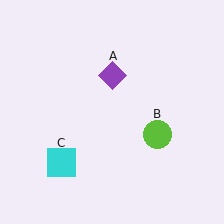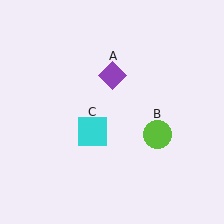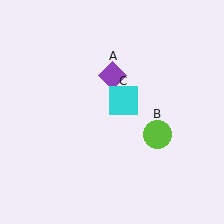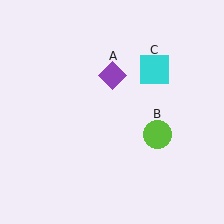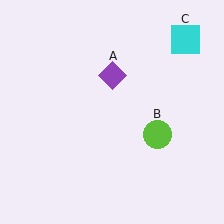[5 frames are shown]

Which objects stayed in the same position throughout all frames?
Purple diamond (object A) and lime circle (object B) remained stationary.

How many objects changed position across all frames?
1 object changed position: cyan square (object C).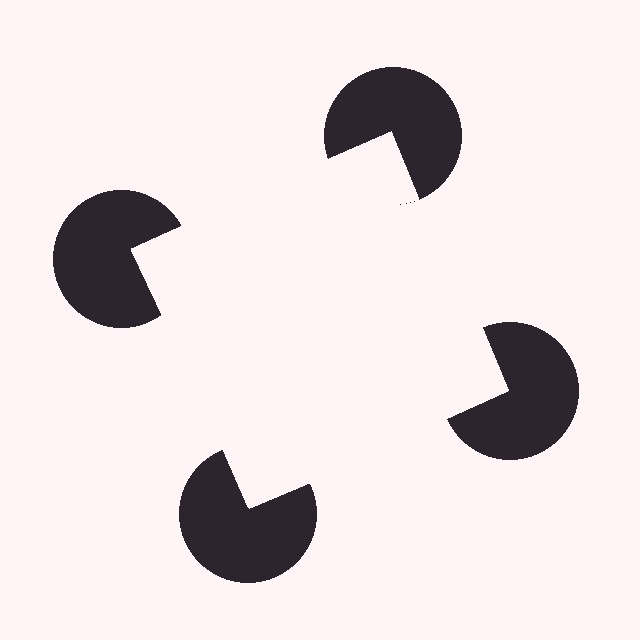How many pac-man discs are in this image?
There are 4 — one at each vertex of the illusory square.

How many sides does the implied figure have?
4 sides.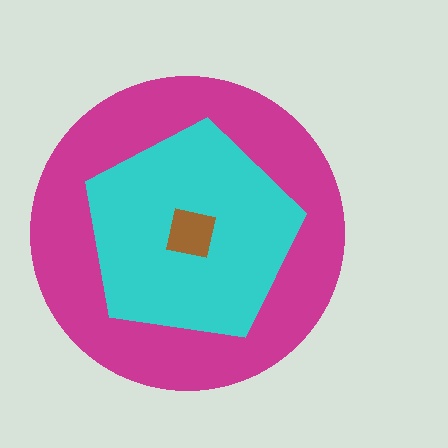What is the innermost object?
The brown square.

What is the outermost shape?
The magenta circle.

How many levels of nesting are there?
3.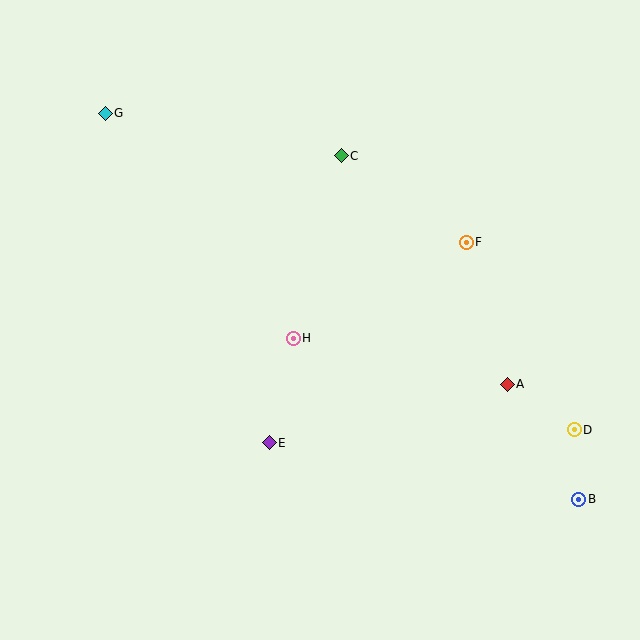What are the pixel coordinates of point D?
Point D is at (574, 430).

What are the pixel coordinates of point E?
Point E is at (269, 443).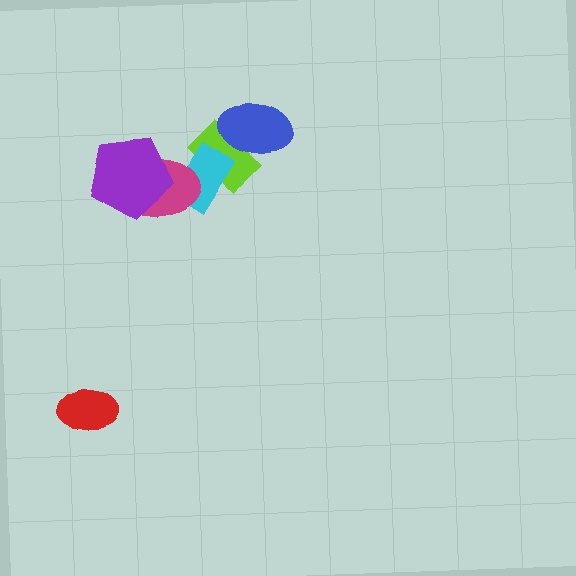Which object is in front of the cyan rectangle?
The magenta ellipse is in front of the cyan rectangle.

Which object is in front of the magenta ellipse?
The purple pentagon is in front of the magenta ellipse.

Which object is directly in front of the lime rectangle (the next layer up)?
The blue ellipse is directly in front of the lime rectangle.